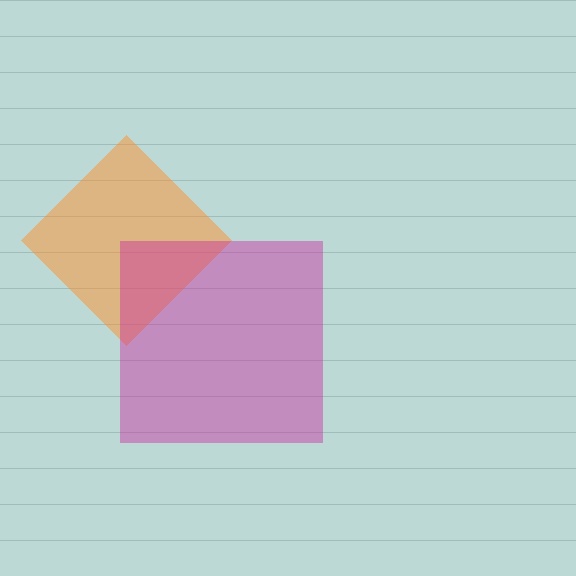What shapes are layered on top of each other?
The layered shapes are: an orange diamond, a magenta square.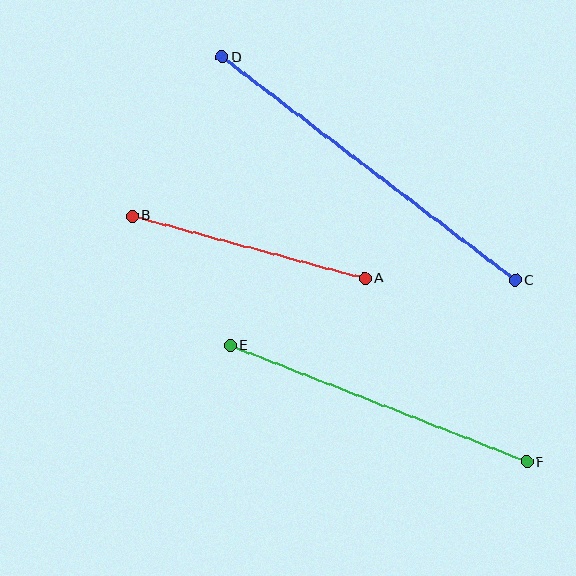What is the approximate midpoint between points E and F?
The midpoint is at approximately (379, 404) pixels.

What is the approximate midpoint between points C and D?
The midpoint is at approximately (369, 169) pixels.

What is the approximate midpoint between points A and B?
The midpoint is at approximately (249, 247) pixels.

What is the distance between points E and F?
The distance is approximately 319 pixels.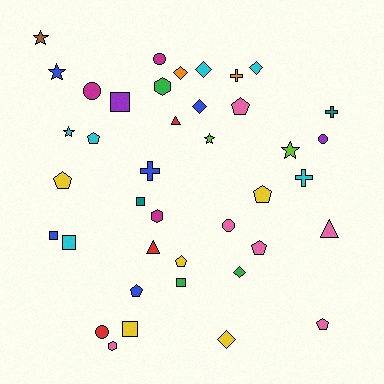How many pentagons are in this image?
There are 8 pentagons.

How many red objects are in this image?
There are 3 red objects.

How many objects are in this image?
There are 40 objects.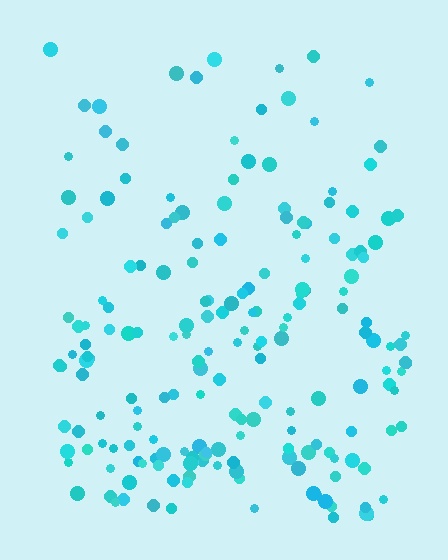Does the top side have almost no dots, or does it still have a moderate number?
Still a moderate number, just noticeably fewer than the bottom.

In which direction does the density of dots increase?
From top to bottom, with the bottom side densest.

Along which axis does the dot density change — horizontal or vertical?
Vertical.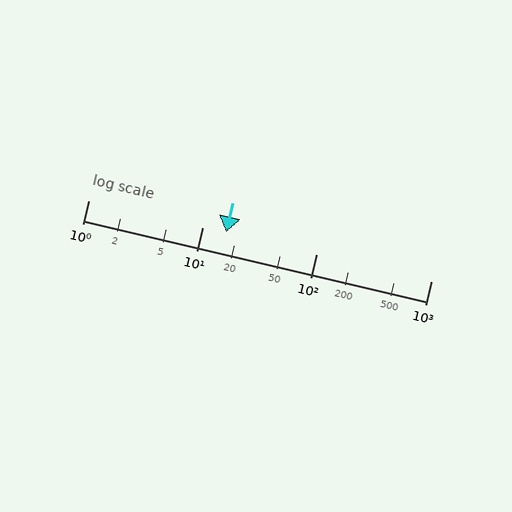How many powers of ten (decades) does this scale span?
The scale spans 3 decades, from 1 to 1000.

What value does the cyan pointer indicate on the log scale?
The pointer indicates approximately 16.